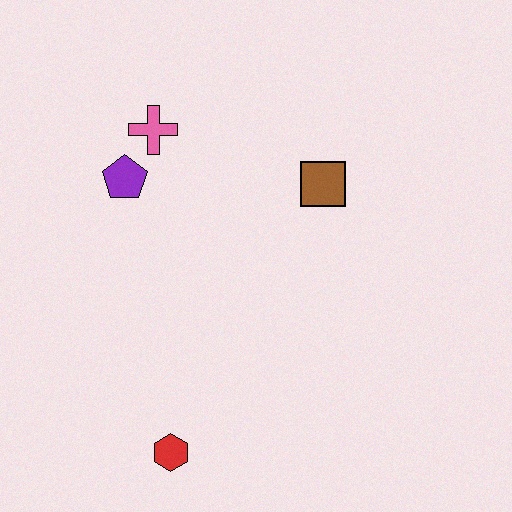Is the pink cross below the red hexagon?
No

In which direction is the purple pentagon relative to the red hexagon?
The purple pentagon is above the red hexagon.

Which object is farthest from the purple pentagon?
The red hexagon is farthest from the purple pentagon.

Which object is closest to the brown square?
The pink cross is closest to the brown square.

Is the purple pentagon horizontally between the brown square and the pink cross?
No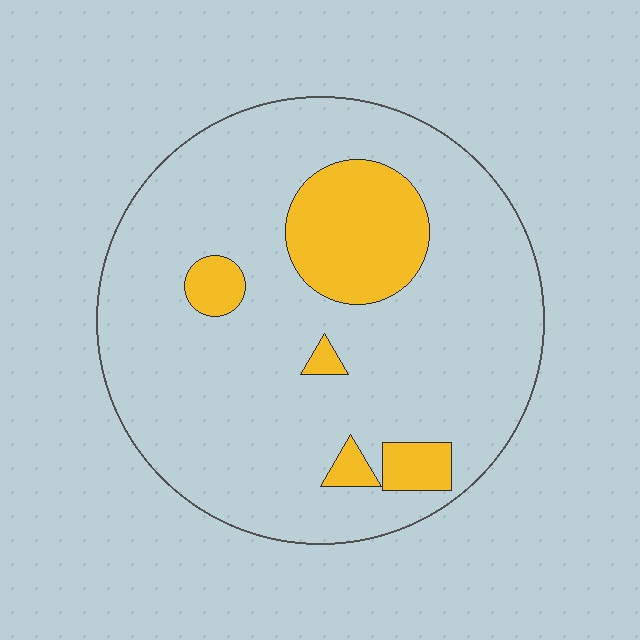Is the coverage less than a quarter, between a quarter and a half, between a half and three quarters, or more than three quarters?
Less than a quarter.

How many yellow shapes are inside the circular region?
5.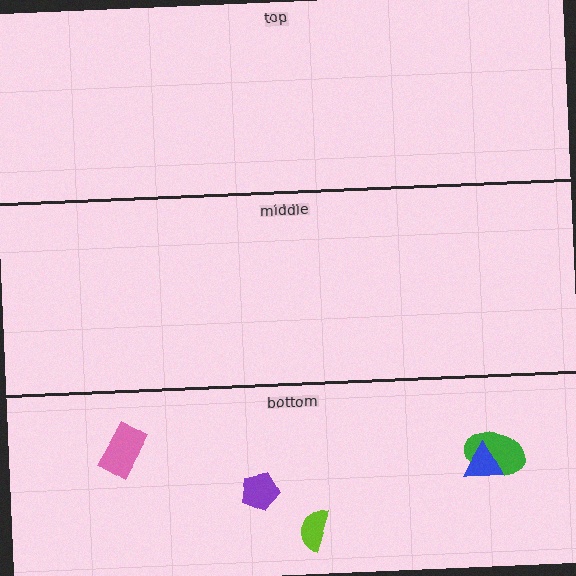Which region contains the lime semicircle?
The bottom region.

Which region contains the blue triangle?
The bottom region.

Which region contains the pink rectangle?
The bottom region.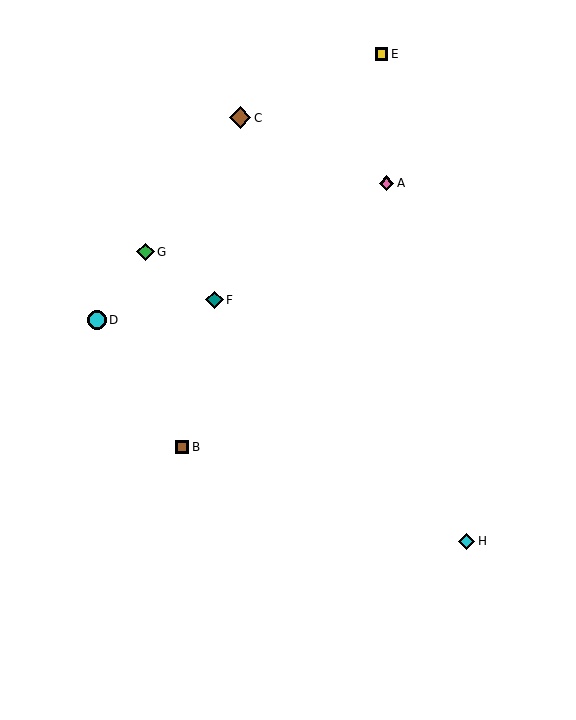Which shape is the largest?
The brown diamond (labeled C) is the largest.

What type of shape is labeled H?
Shape H is a cyan diamond.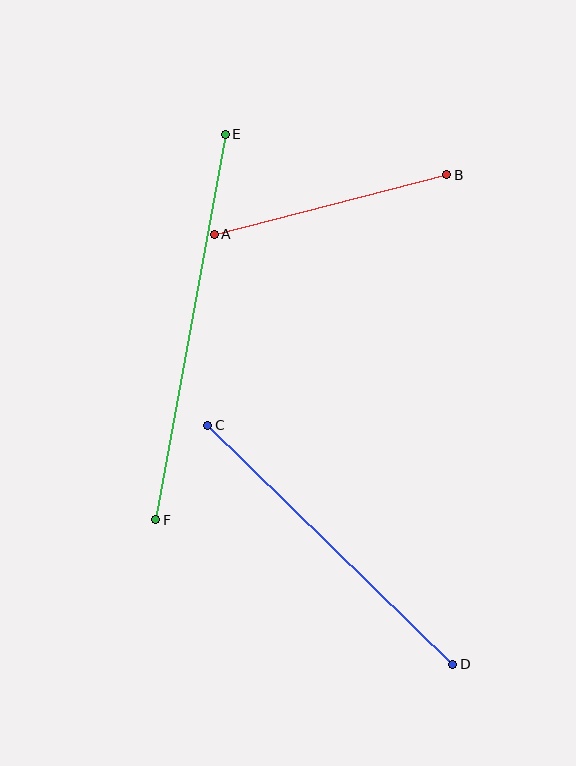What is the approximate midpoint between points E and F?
The midpoint is at approximately (190, 327) pixels.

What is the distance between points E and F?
The distance is approximately 392 pixels.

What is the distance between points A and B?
The distance is approximately 240 pixels.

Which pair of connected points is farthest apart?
Points E and F are farthest apart.